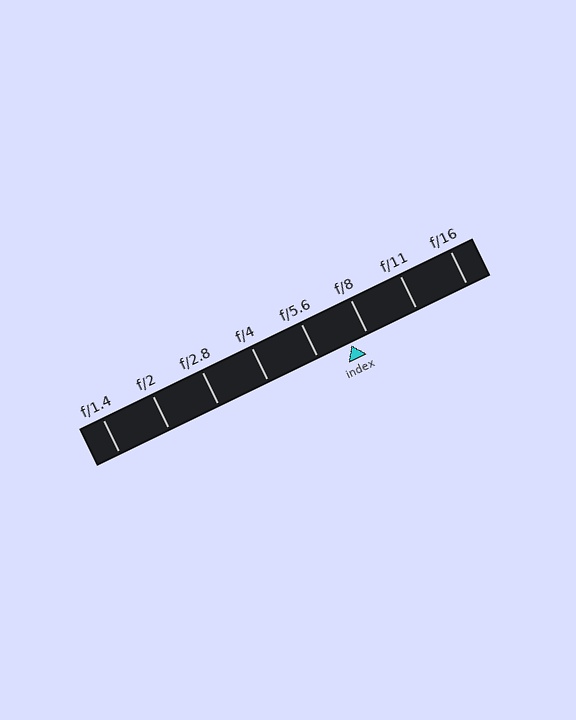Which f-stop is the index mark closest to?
The index mark is closest to f/8.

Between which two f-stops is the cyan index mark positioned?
The index mark is between f/5.6 and f/8.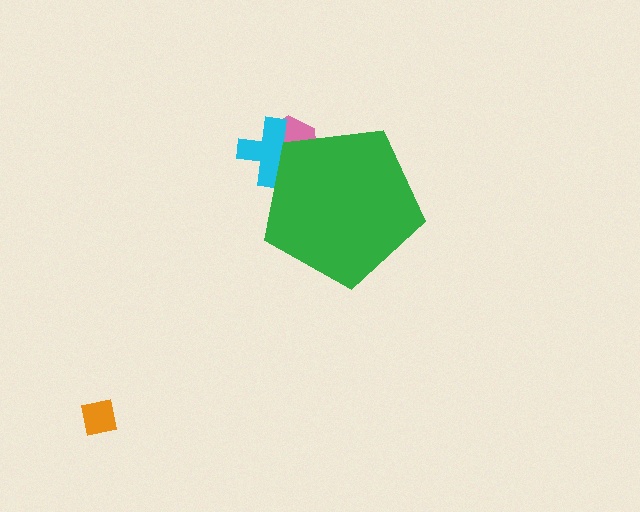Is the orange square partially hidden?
No, the orange square is fully visible.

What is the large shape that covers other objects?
A green pentagon.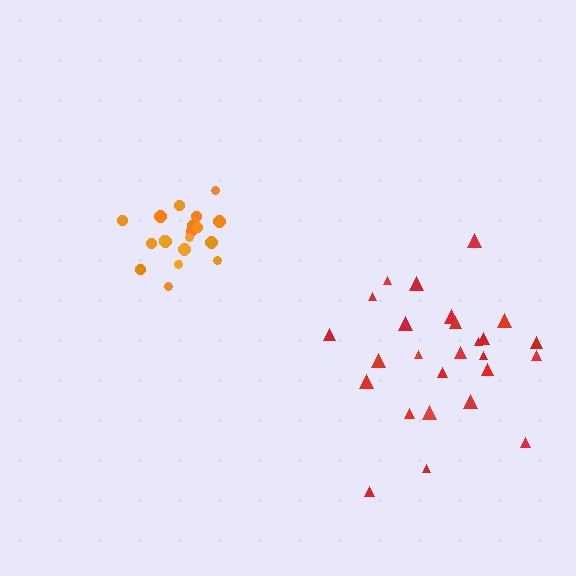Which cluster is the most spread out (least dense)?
Red.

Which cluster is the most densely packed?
Orange.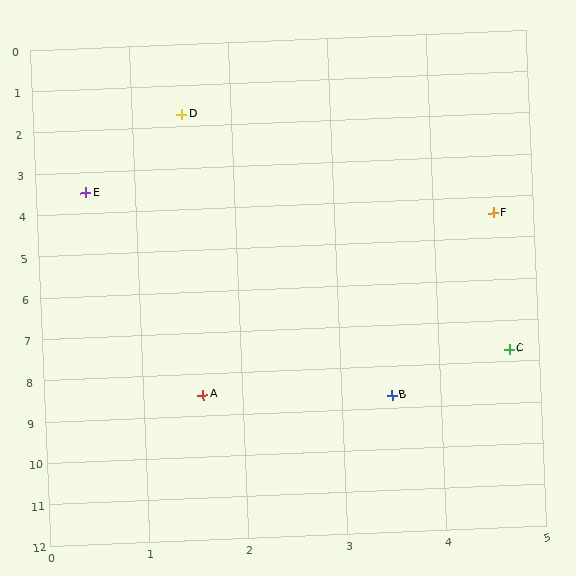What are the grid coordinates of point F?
Point F is at approximately (4.6, 4.4).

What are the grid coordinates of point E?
Point E is at approximately (0.5, 3.5).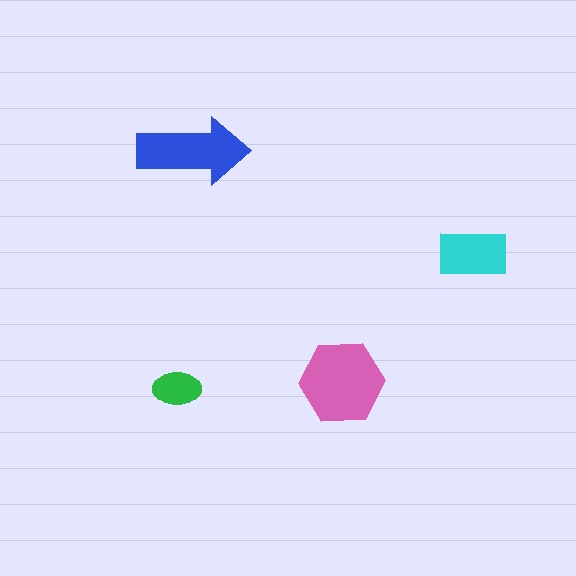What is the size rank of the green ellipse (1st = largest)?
4th.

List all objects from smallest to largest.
The green ellipse, the cyan rectangle, the blue arrow, the pink hexagon.